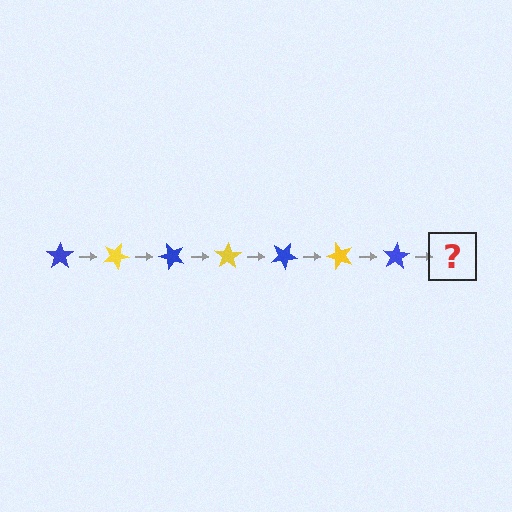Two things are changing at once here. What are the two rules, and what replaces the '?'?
The two rules are that it rotates 25 degrees each step and the color cycles through blue and yellow. The '?' should be a yellow star, rotated 175 degrees from the start.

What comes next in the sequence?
The next element should be a yellow star, rotated 175 degrees from the start.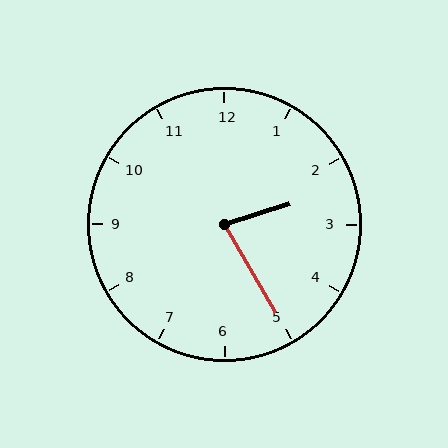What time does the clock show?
2:25.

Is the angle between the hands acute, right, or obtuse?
It is acute.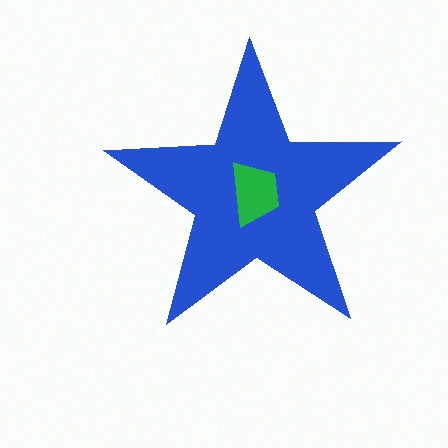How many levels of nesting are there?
2.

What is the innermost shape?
The green trapezoid.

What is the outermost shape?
The blue star.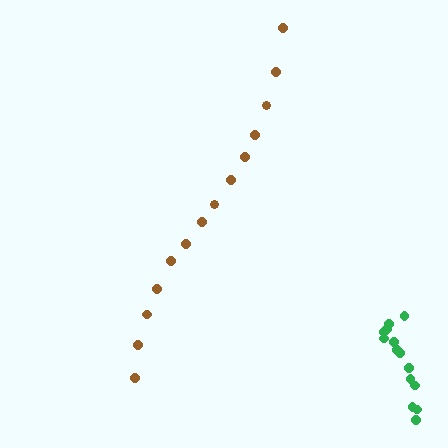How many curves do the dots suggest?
There are 2 distinct paths.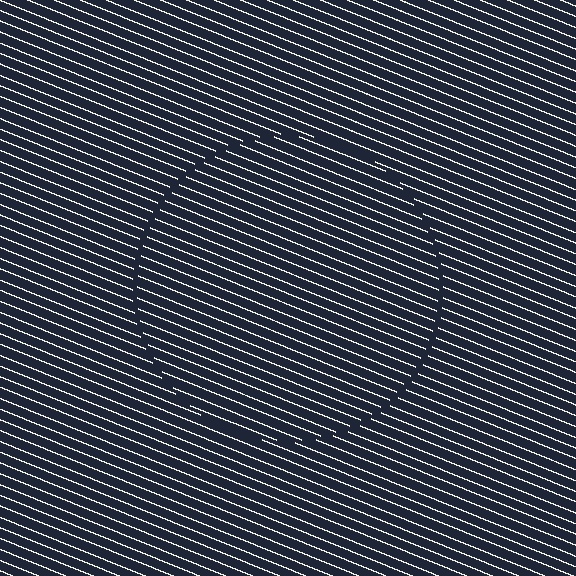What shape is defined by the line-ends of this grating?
An illusory circle. The interior of the shape contains the same grating, shifted by half a period — the contour is defined by the phase discontinuity where line-ends from the inner and outer gratings abut.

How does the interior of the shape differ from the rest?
The interior of the shape contains the same grating, shifted by half a period — the contour is defined by the phase discontinuity where line-ends from the inner and outer gratings abut.